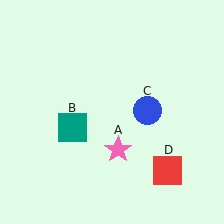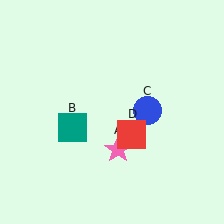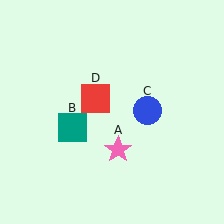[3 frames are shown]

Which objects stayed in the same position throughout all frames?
Pink star (object A) and teal square (object B) and blue circle (object C) remained stationary.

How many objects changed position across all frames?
1 object changed position: red square (object D).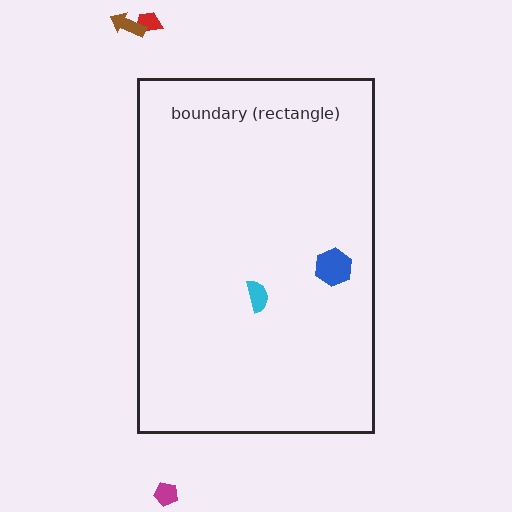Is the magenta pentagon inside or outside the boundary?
Outside.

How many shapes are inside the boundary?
2 inside, 3 outside.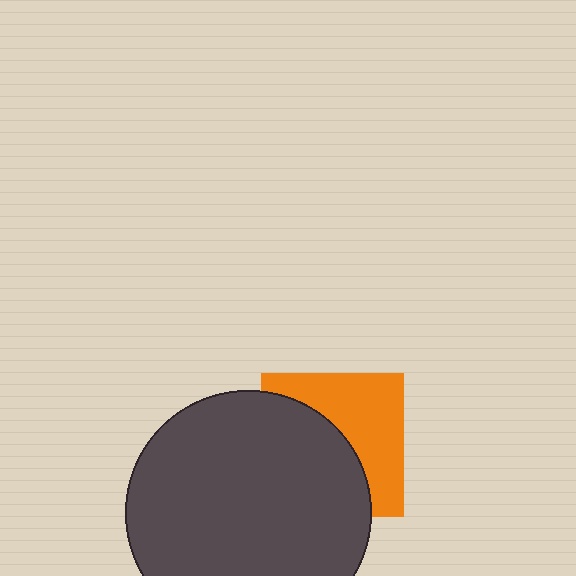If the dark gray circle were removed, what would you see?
You would see the complete orange square.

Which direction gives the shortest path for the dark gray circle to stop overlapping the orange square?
Moving left gives the shortest separation.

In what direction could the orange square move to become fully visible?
The orange square could move right. That would shift it out from behind the dark gray circle entirely.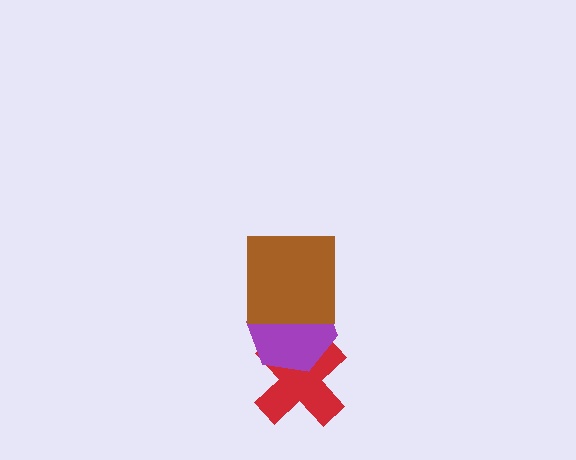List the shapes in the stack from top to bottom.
From top to bottom: the brown square, the purple hexagon, the red cross.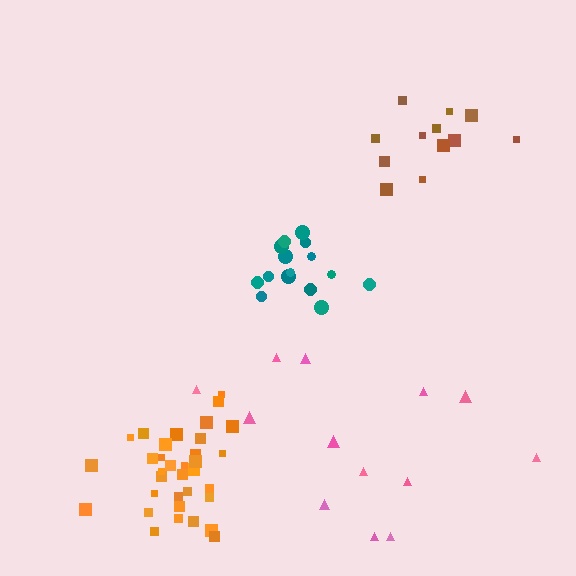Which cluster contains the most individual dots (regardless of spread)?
Orange (35).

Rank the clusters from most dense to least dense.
orange, teal, brown, pink.